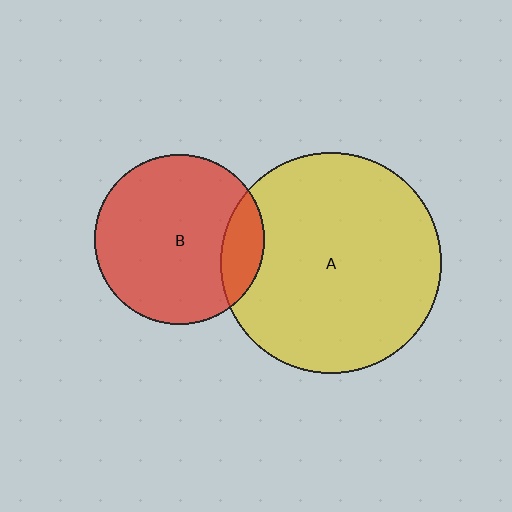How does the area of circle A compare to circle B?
Approximately 1.7 times.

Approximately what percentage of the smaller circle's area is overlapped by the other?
Approximately 15%.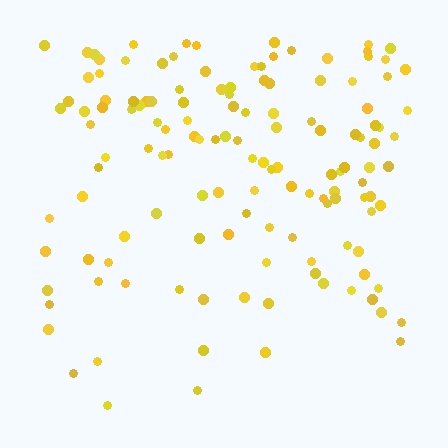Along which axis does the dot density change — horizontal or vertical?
Vertical.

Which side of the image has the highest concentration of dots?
The top.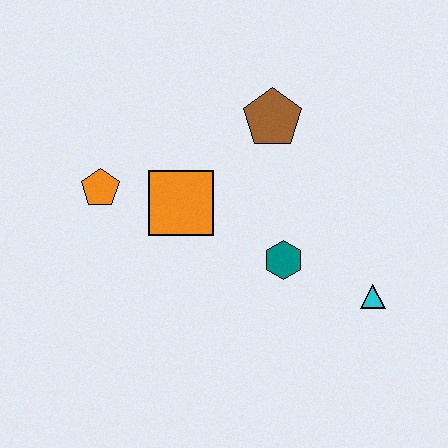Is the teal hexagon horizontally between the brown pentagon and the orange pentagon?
No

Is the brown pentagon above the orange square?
Yes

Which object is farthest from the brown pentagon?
The cyan triangle is farthest from the brown pentagon.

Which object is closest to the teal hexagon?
The cyan triangle is closest to the teal hexagon.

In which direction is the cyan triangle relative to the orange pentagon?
The cyan triangle is to the right of the orange pentagon.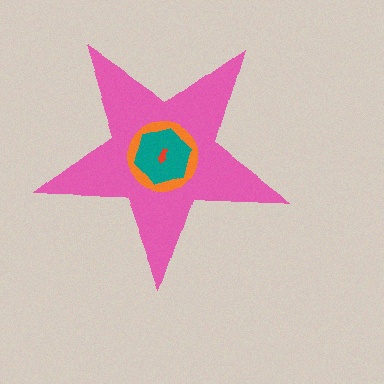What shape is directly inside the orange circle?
The teal hexagon.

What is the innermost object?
The red arrow.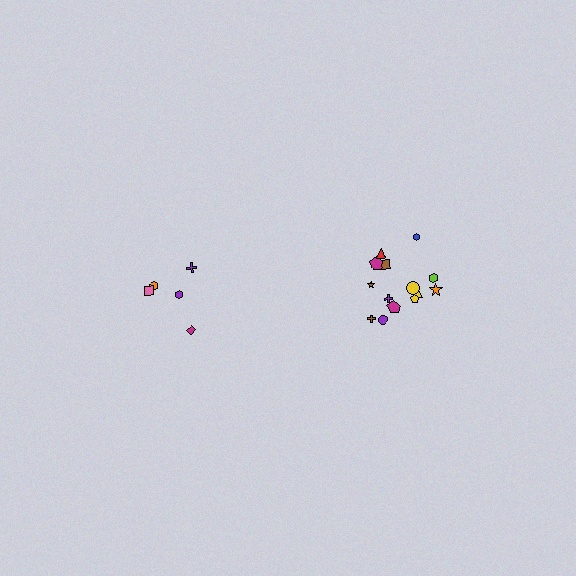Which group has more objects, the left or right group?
The right group.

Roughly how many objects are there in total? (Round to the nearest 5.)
Roughly 20 objects in total.